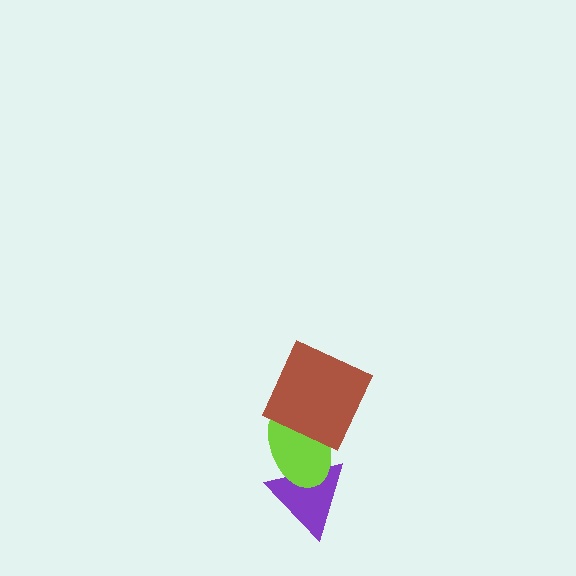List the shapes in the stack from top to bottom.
From top to bottom: the brown square, the lime ellipse, the purple triangle.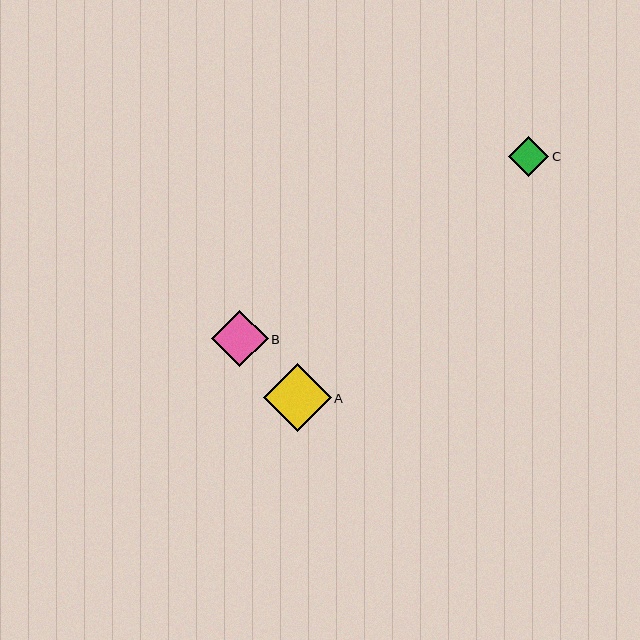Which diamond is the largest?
Diamond A is the largest with a size of approximately 68 pixels.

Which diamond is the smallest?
Diamond C is the smallest with a size of approximately 40 pixels.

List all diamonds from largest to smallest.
From largest to smallest: A, B, C.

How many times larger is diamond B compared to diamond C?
Diamond B is approximately 1.4 times the size of diamond C.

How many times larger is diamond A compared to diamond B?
Diamond A is approximately 1.2 times the size of diamond B.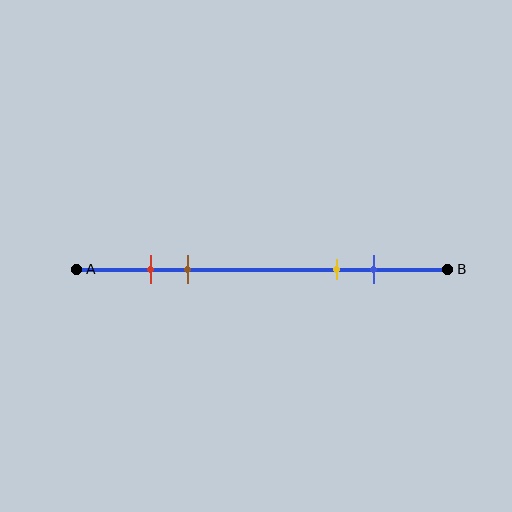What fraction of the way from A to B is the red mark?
The red mark is approximately 20% (0.2) of the way from A to B.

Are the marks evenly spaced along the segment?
No, the marks are not evenly spaced.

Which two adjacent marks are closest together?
The red and brown marks are the closest adjacent pair.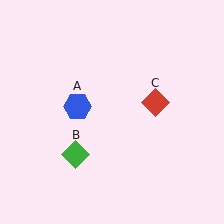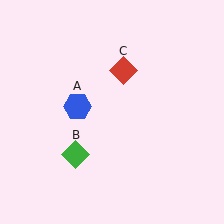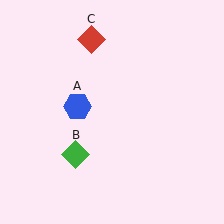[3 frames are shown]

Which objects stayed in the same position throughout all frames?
Blue hexagon (object A) and green diamond (object B) remained stationary.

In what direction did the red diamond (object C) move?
The red diamond (object C) moved up and to the left.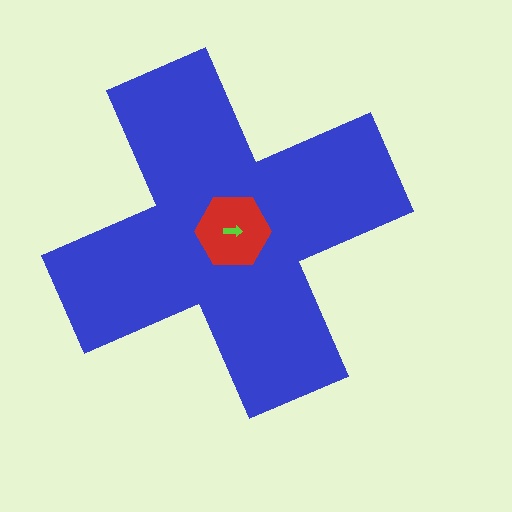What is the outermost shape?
The blue cross.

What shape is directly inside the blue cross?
The red hexagon.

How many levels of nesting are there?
3.